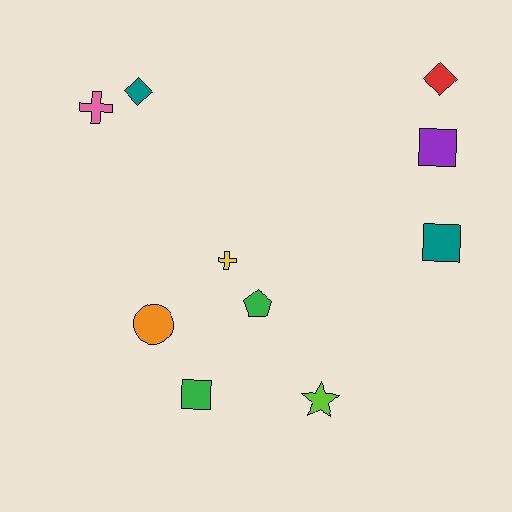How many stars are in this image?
There is 1 star.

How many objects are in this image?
There are 10 objects.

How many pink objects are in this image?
There is 1 pink object.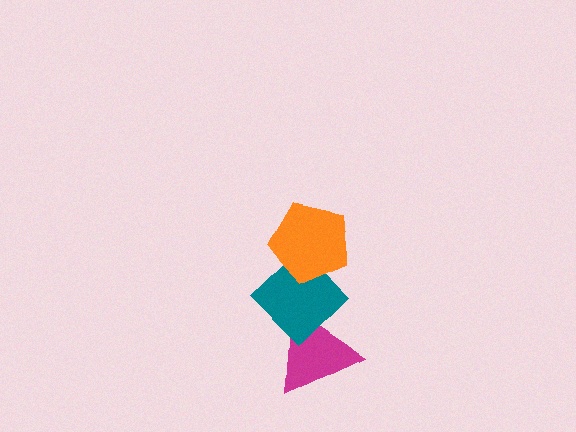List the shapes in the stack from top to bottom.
From top to bottom: the orange pentagon, the teal diamond, the magenta triangle.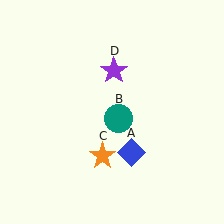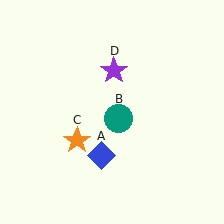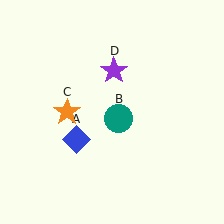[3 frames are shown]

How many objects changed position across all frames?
2 objects changed position: blue diamond (object A), orange star (object C).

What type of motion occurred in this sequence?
The blue diamond (object A), orange star (object C) rotated clockwise around the center of the scene.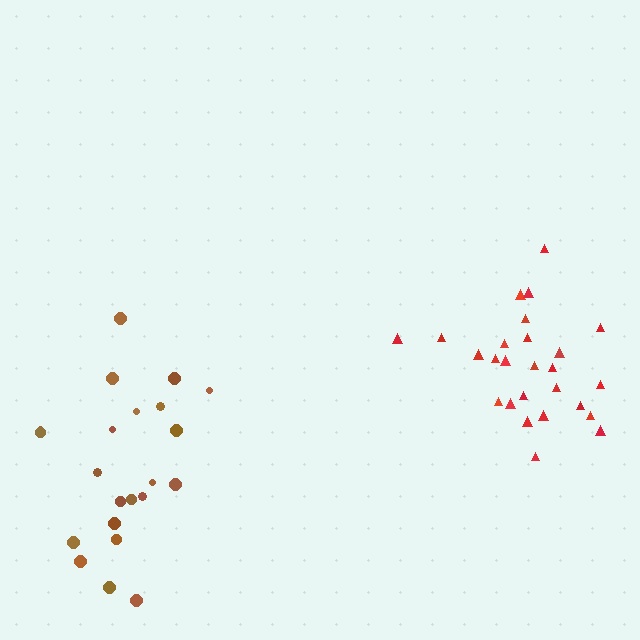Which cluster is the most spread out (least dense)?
Brown.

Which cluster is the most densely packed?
Red.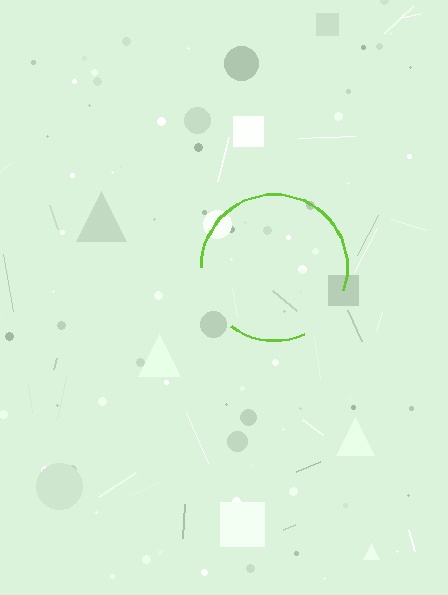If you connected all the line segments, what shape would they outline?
They would outline a circle.